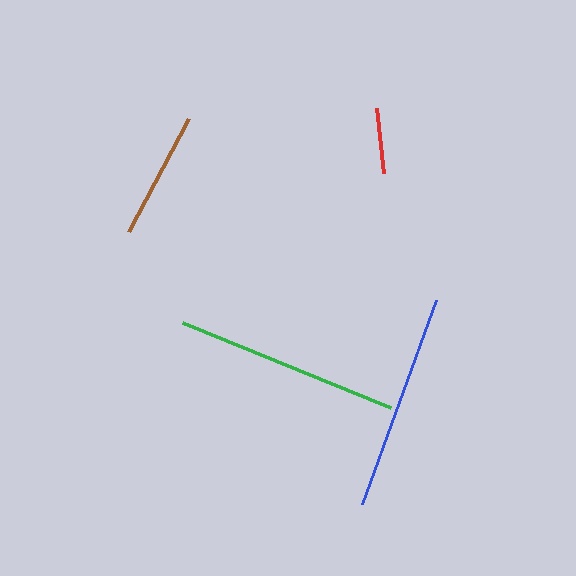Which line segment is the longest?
The green line is the longest at approximately 224 pixels.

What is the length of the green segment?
The green segment is approximately 224 pixels long.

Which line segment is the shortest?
The red line is the shortest at approximately 66 pixels.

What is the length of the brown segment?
The brown segment is approximately 128 pixels long.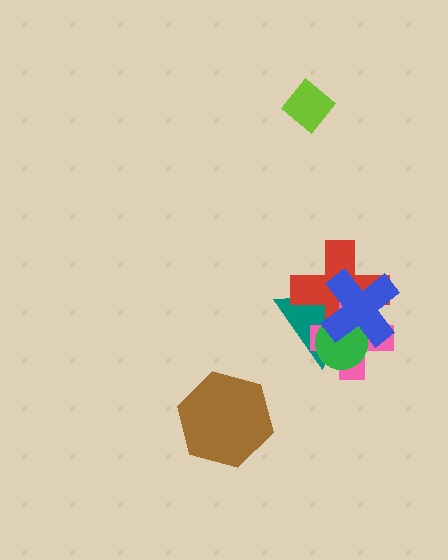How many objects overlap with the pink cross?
4 objects overlap with the pink cross.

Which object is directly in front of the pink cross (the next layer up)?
The green circle is directly in front of the pink cross.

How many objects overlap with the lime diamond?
0 objects overlap with the lime diamond.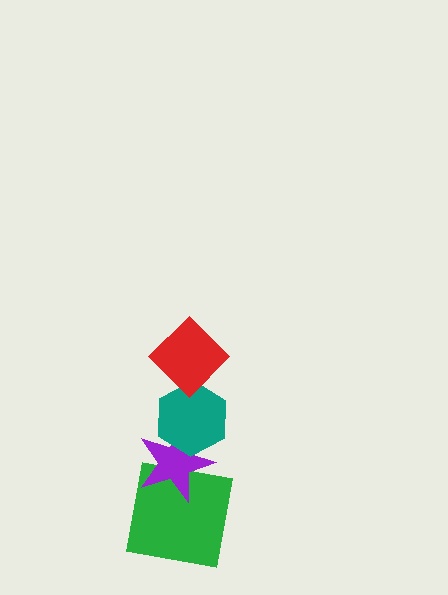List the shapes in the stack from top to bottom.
From top to bottom: the red diamond, the teal hexagon, the purple star, the green square.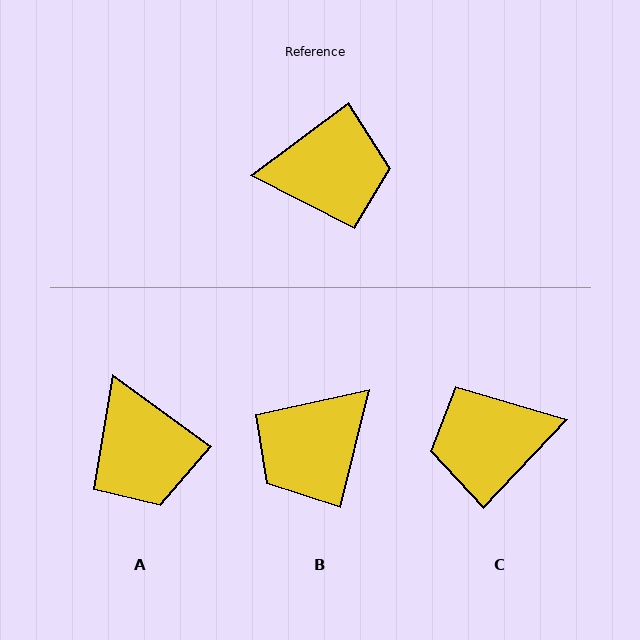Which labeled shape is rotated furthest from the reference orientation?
C, about 170 degrees away.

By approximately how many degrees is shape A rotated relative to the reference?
Approximately 73 degrees clockwise.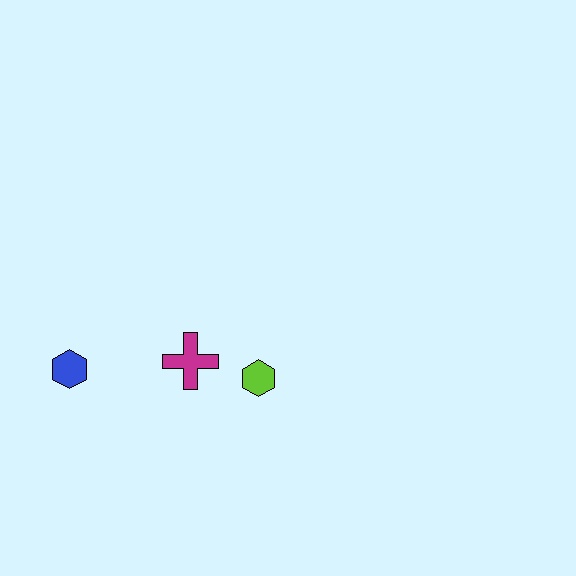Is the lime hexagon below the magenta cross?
Yes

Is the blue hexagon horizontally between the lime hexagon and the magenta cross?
No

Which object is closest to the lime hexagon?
The magenta cross is closest to the lime hexagon.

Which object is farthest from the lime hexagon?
The blue hexagon is farthest from the lime hexagon.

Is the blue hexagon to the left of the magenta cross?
Yes